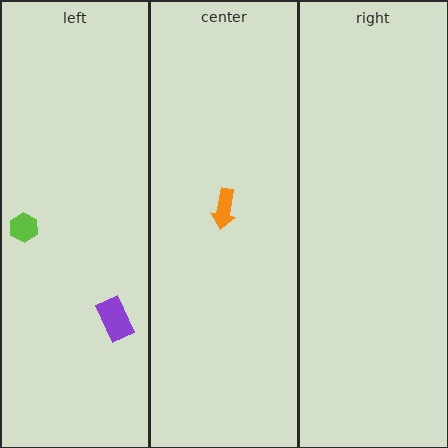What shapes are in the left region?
The purple rectangle, the lime hexagon.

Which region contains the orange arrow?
The center region.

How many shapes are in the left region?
2.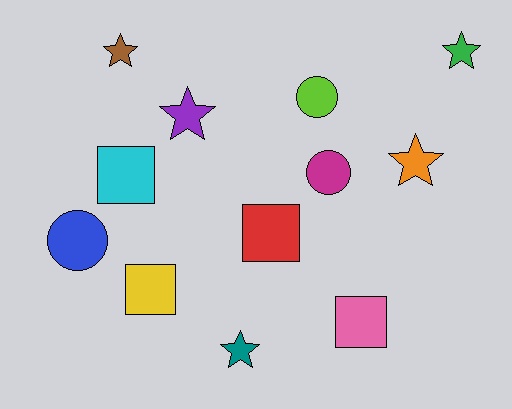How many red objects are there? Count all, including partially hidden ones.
There is 1 red object.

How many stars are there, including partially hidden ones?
There are 5 stars.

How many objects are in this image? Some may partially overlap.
There are 12 objects.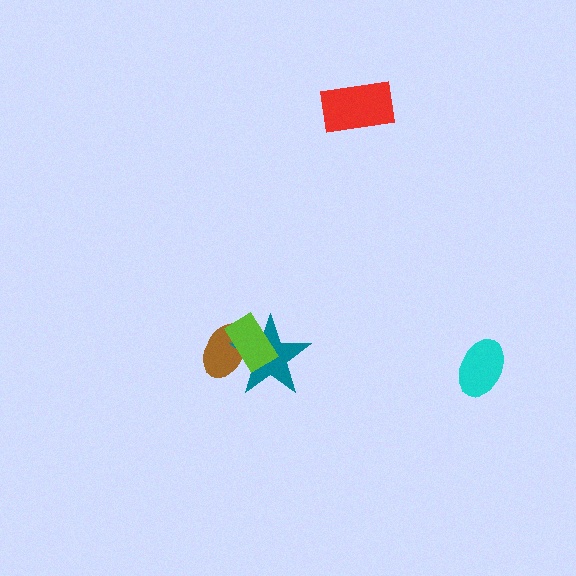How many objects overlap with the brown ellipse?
2 objects overlap with the brown ellipse.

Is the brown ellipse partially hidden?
Yes, it is partially covered by another shape.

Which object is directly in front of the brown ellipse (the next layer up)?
The teal star is directly in front of the brown ellipse.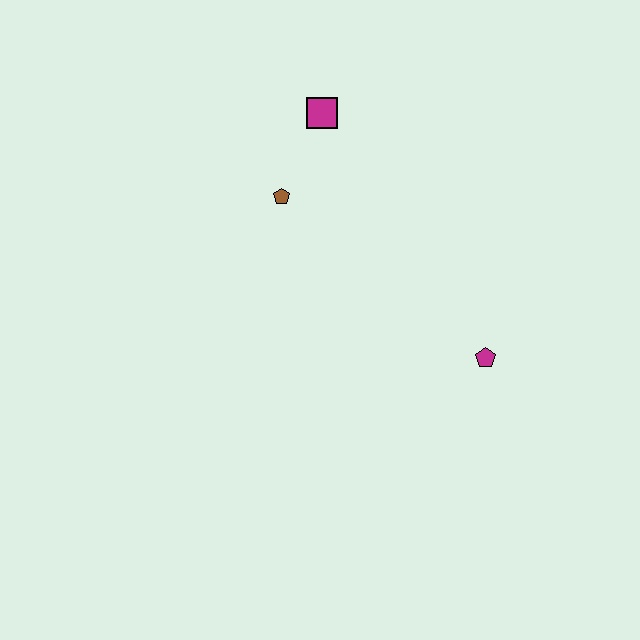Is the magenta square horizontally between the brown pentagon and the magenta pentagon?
Yes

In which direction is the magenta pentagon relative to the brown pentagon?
The magenta pentagon is to the right of the brown pentagon.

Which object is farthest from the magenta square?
The magenta pentagon is farthest from the magenta square.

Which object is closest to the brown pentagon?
The magenta square is closest to the brown pentagon.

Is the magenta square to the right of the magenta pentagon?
No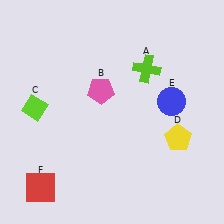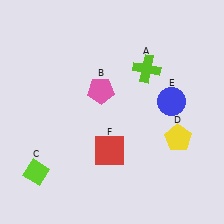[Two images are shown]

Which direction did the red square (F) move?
The red square (F) moved right.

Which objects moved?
The objects that moved are: the lime diamond (C), the red square (F).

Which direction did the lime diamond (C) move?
The lime diamond (C) moved down.